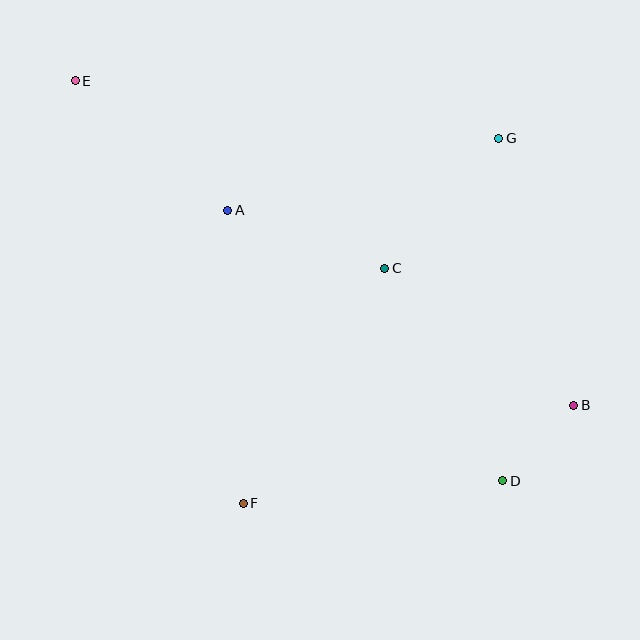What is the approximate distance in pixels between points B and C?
The distance between B and C is approximately 233 pixels.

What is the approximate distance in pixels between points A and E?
The distance between A and E is approximately 200 pixels.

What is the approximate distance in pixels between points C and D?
The distance between C and D is approximately 243 pixels.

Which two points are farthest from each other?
Points B and E are farthest from each other.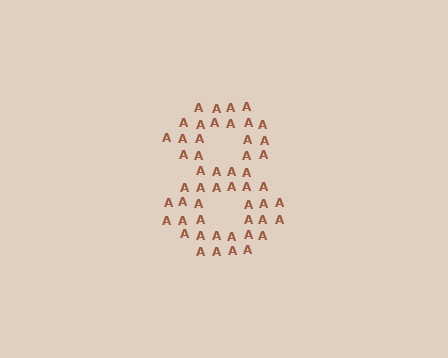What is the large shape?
The large shape is the digit 8.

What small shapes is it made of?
It is made of small letter A's.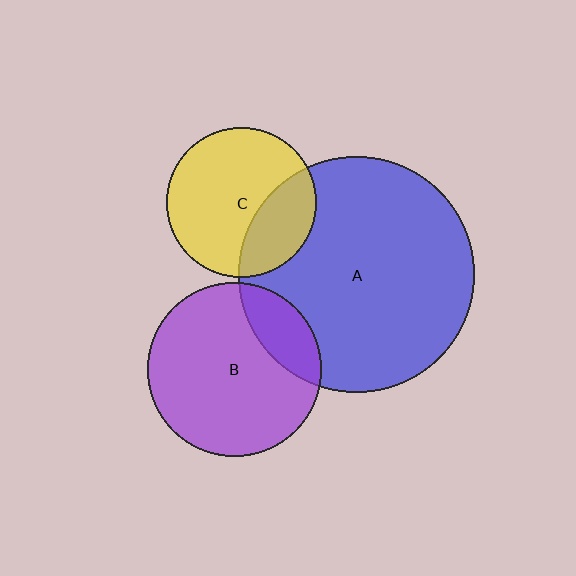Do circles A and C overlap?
Yes.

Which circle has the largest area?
Circle A (blue).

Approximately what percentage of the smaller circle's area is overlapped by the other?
Approximately 30%.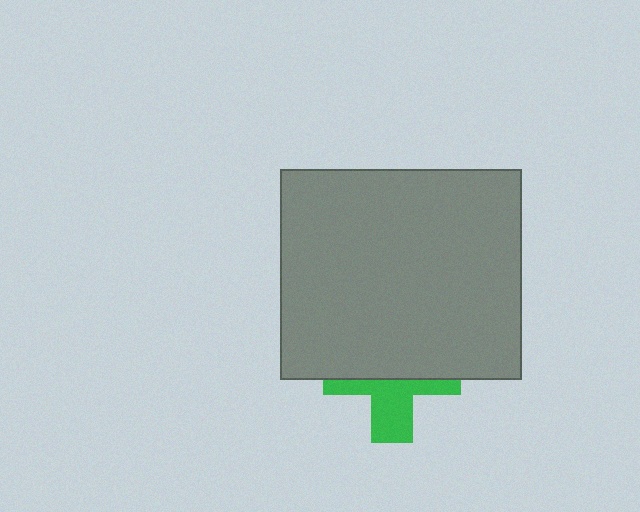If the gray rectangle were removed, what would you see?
You would see the complete green cross.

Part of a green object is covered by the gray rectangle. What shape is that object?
It is a cross.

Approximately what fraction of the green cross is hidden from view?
Roughly 57% of the green cross is hidden behind the gray rectangle.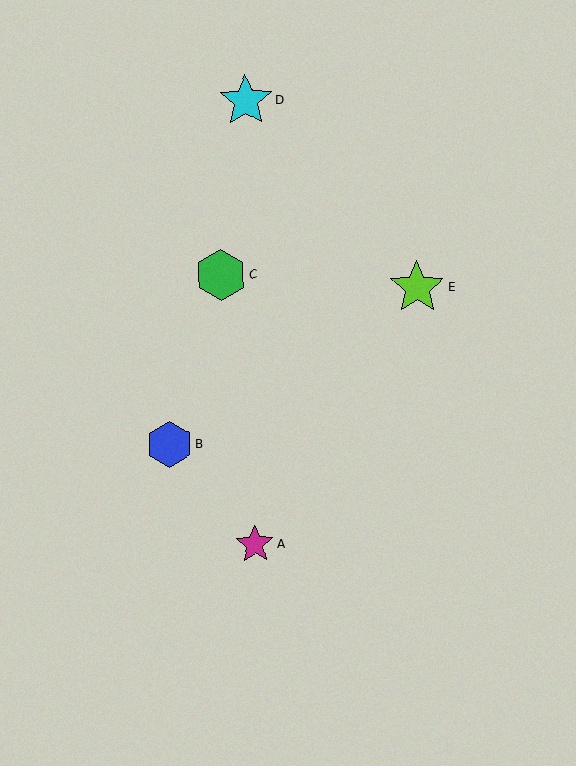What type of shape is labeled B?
Shape B is a blue hexagon.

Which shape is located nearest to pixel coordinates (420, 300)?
The lime star (labeled E) at (417, 287) is nearest to that location.